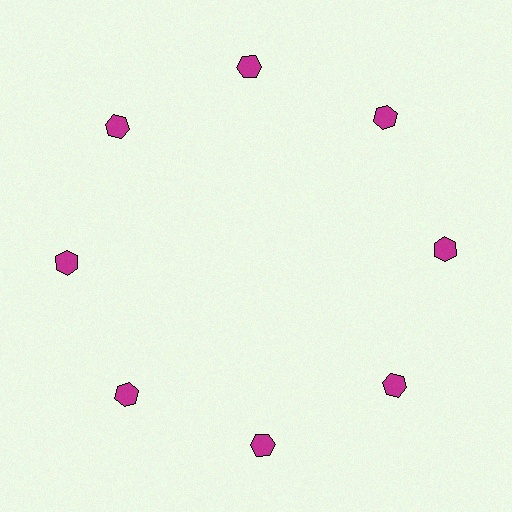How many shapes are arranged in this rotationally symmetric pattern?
There are 8 shapes, arranged in 8 groups of 1.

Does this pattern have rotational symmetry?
Yes, this pattern has 8-fold rotational symmetry. It looks the same after rotating 45 degrees around the center.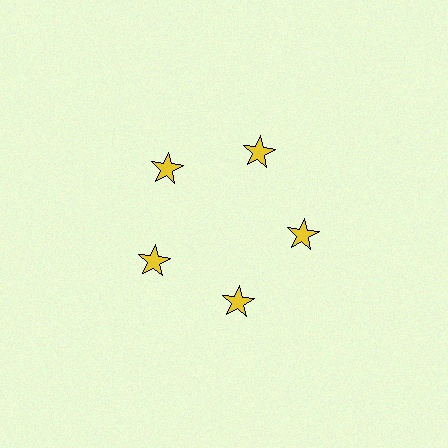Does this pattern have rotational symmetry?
Yes, this pattern has 5-fold rotational symmetry. It looks the same after rotating 72 degrees around the center.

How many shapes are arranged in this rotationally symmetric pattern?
There are 5 shapes, arranged in 5 groups of 1.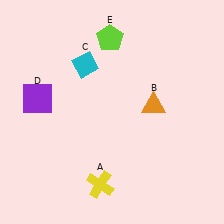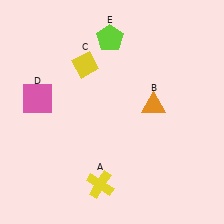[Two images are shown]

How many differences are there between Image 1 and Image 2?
There are 2 differences between the two images.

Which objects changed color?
C changed from cyan to yellow. D changed from purple to pink.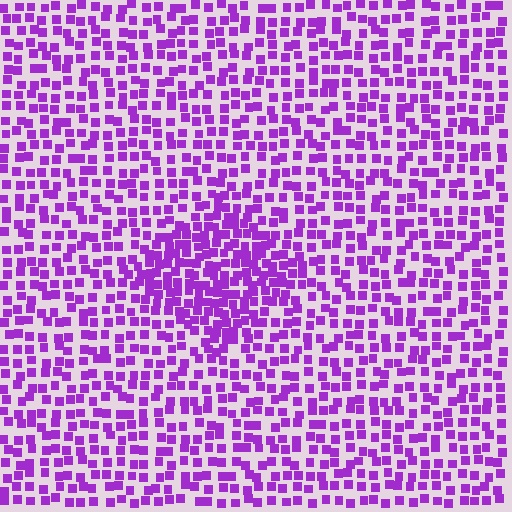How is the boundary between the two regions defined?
The boundary is defined by a change in element density (approximately 1.7x ratio). All elements are the same color, size, and shape.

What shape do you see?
I see a diamond.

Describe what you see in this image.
The image contains small purple elements arranged at two different densities. A diamond-shaped region is visible where the elements are more densely packed than the surrounding area.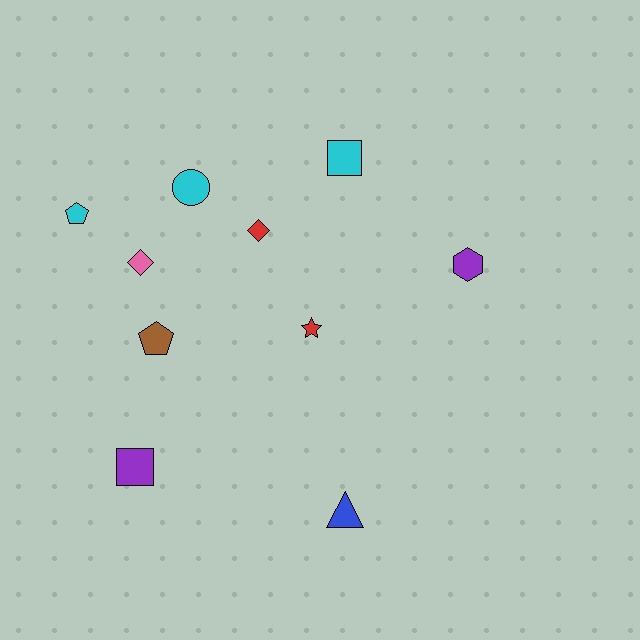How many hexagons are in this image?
There is 1 hexagon.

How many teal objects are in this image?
There are no teal objects.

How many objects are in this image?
There are 10 objects.